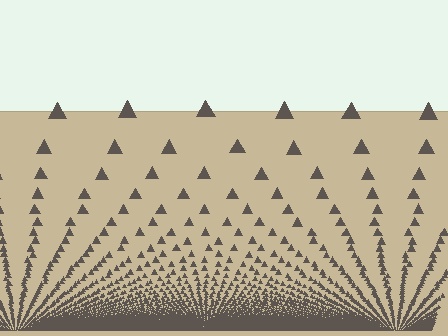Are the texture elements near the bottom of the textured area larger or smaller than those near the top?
Smaller. The gradient is inverted — elements near the bottom are smaller and denser.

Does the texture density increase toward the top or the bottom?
Density increases toward the bottom.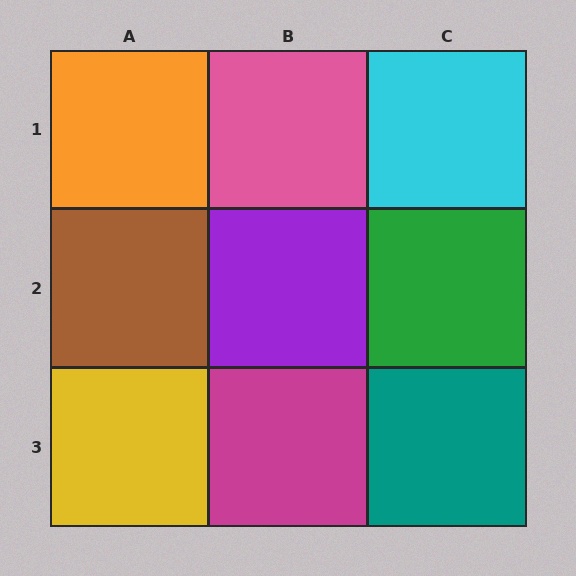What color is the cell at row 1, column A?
Orange.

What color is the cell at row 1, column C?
Cyan.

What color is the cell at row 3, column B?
Magenta.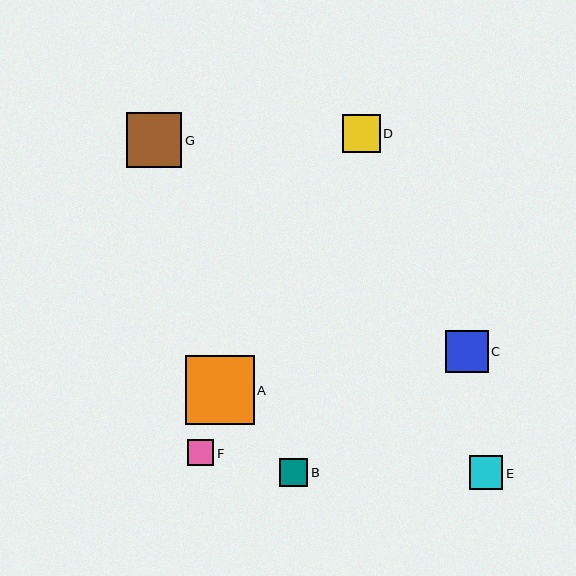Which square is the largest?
Square A is the largest with a size of approximately 69 pixels.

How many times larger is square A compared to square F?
Square A is approximately 2.6 times the size of square F.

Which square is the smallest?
Square F is the smallest with a size of approximately 26 pixels.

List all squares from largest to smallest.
From largest to smallest: A, G, C, D, E, B, F.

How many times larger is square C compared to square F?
Square C is approximately 1.6 times the size of square F.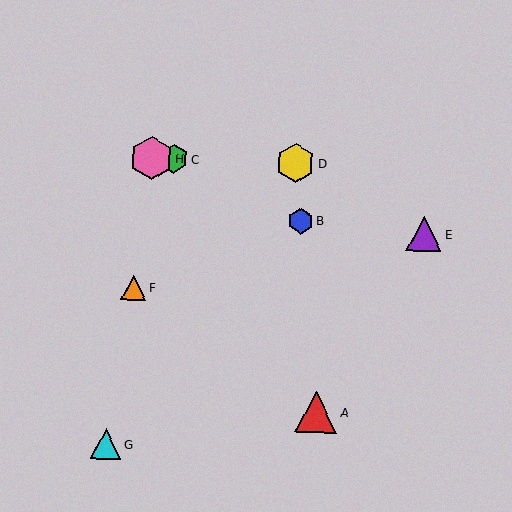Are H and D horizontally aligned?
Yes, both are at y≈158.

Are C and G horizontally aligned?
No, C is at y≈159 and G is at y≈444.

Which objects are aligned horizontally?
Objects C, D, H are aligned horizontally.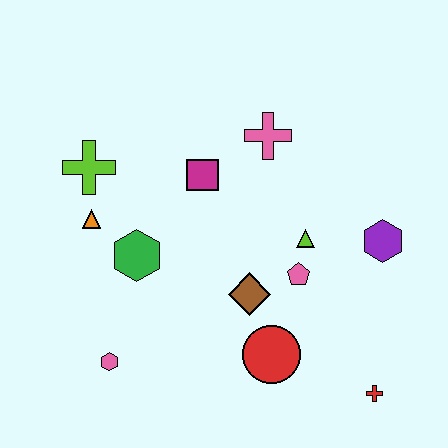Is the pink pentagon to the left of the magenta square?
No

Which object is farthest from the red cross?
The lime cross is farthest from the red cross.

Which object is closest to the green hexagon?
The orange triangle is closest to the green hexagon.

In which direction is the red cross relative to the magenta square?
The red cross is below the magenta square.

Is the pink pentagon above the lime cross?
No